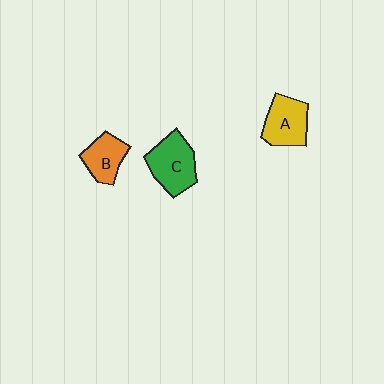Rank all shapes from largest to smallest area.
From largest to smallest: C (green), A (yellow), B (orange).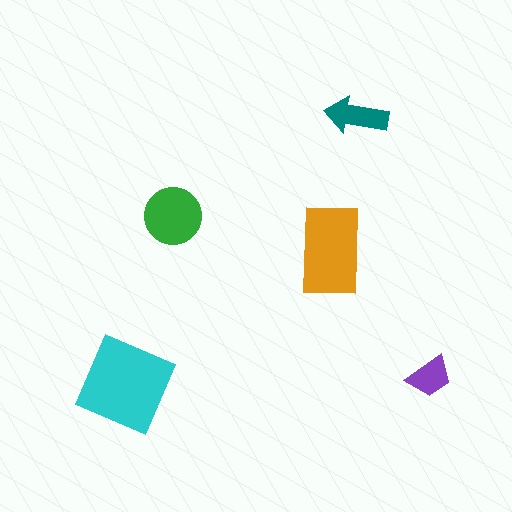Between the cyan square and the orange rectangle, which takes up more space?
The cyan square.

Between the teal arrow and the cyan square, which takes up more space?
The cyan square.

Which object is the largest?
The cyan square.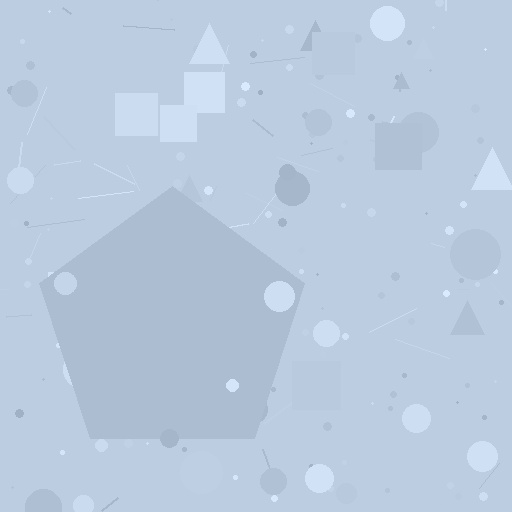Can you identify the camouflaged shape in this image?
The camouflaged shape is a pentagon.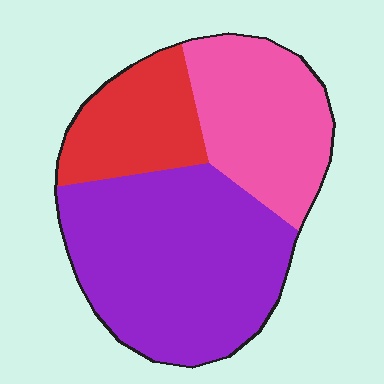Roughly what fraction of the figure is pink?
Pink takes up about one quarter (1/4) of the figure.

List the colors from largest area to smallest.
From largest to smallest: purple, pink, red.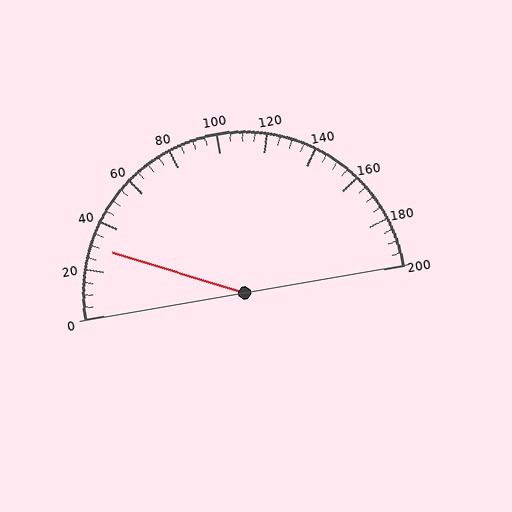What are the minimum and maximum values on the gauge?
The gauge ranges from 0 to 200.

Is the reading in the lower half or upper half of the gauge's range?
The reading is in the lower half of the range (0 to 200).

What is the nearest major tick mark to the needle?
The nearest major tick mark is 40.